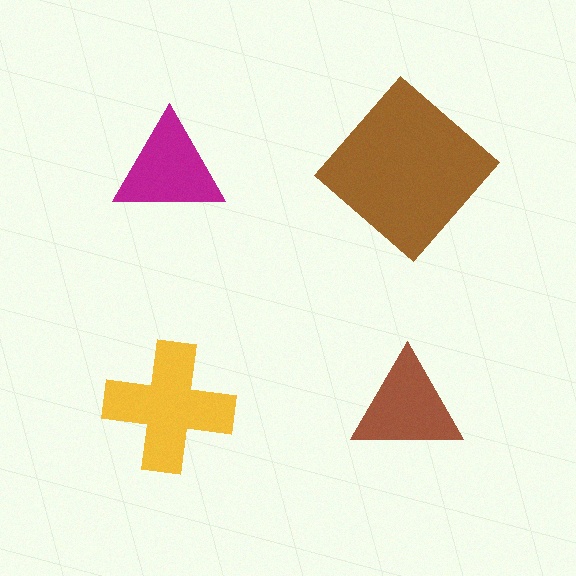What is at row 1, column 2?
A brown diamond.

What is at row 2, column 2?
A brown triangle.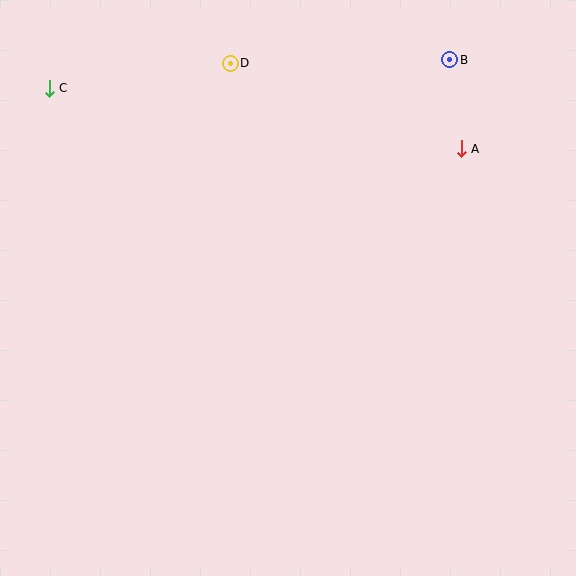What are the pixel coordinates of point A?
Point A is at (461, 149).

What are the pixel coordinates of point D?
Point D is at (230, 63).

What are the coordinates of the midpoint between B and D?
The midpoint between B and D is at (340, 61).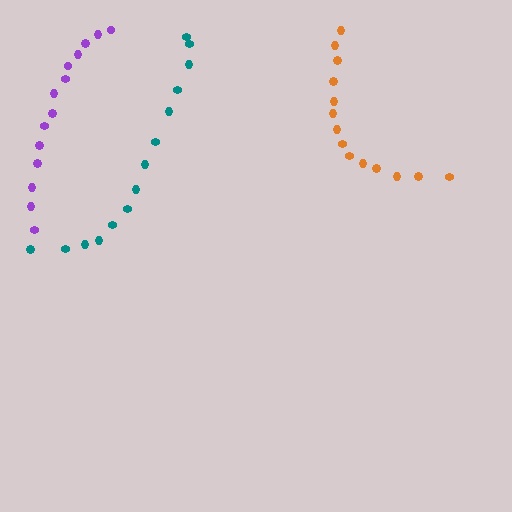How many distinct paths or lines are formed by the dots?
There are 3 distinct paths.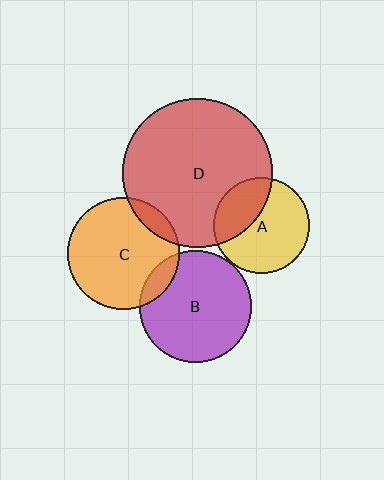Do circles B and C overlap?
Yes.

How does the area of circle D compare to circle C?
Approximately 1.8 times.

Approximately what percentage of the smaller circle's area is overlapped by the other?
Approximately 10%.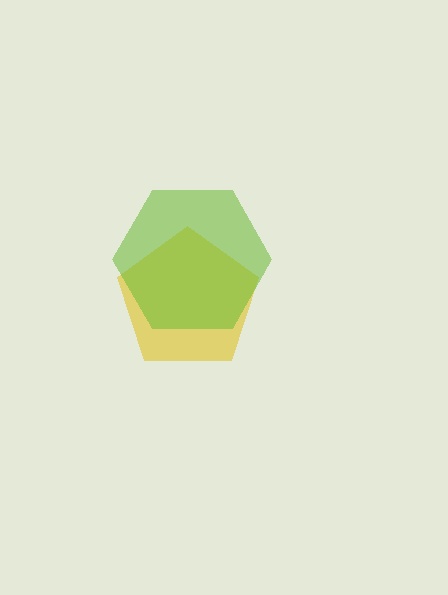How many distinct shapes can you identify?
There are 2 distinct shapes: a yellow pentagon, a lime hexagon.